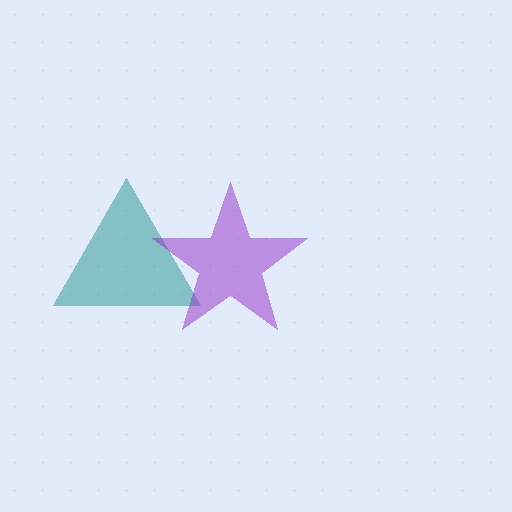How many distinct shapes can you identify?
There are 2 distinct shapes: a teal triangle, a purple star.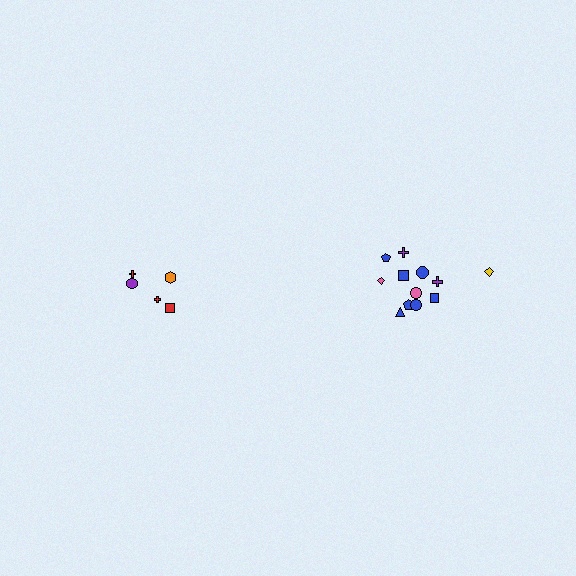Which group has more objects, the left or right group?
The right group.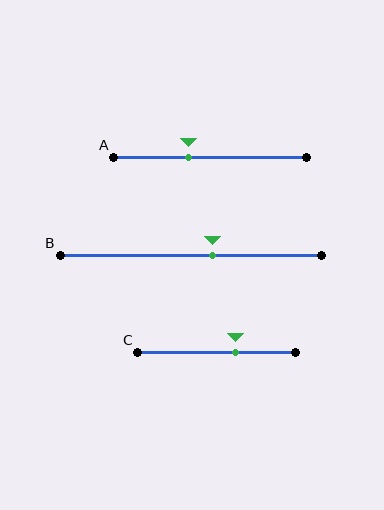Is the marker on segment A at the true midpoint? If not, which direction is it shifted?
No, the marker on segment A is shifted to the left by about 11% of the segment length.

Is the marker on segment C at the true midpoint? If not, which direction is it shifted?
No, the marker on segment C is shifted to the right by about 12% of the segment length.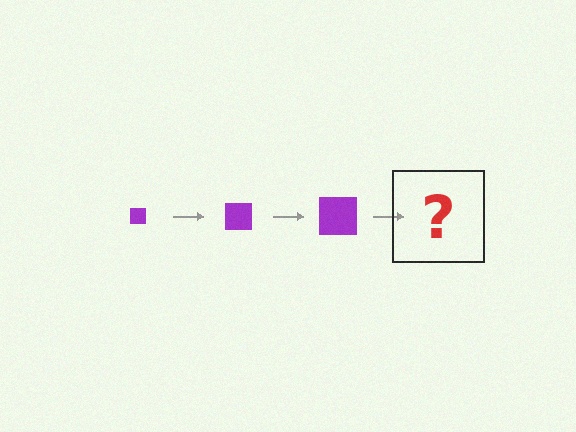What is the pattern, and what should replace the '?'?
The pattern is that the square gets progressively larger each step. The '?' should be a purple square, larger than the previous one.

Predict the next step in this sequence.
The next step is a purple square, larger than the previous one.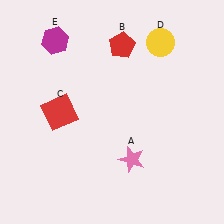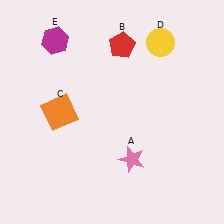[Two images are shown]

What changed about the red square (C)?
In Image 1, C is red. In Image 2, it changed to orange.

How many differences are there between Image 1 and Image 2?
There is 1 difference between the two images.